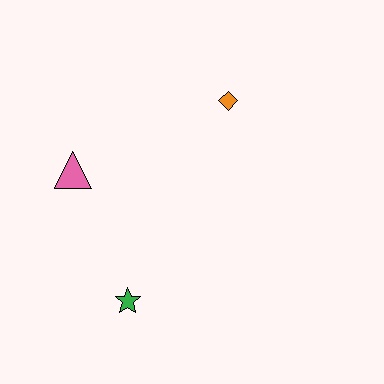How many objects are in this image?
There are 3 objects.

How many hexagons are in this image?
There are no hexagons.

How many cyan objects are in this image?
There are no cyan objects.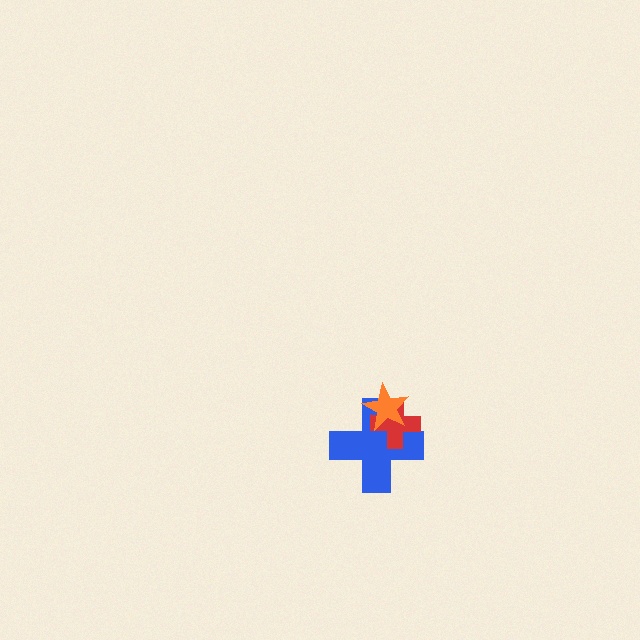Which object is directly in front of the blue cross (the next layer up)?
The red cross is directly in front of the blue cross.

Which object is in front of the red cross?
The orange star is in front of the red cross.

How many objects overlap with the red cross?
2 objects overlap with the red cross.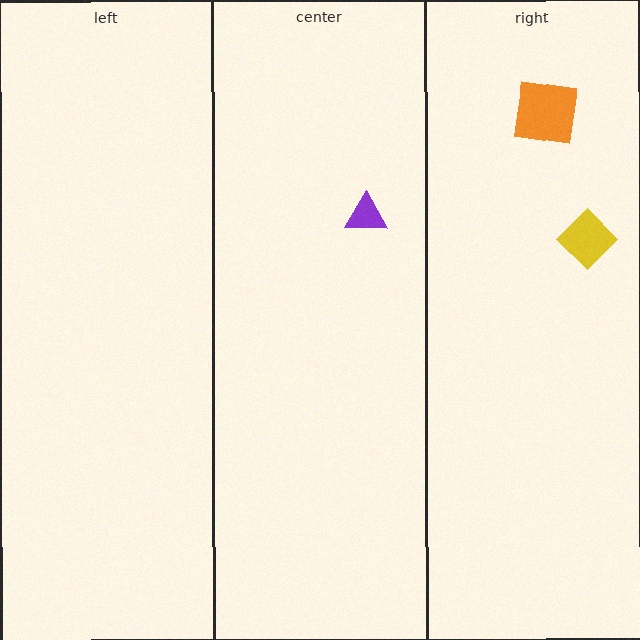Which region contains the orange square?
The right region.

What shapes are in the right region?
The yellow diamond, the orange square.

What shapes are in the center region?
The purple triangle.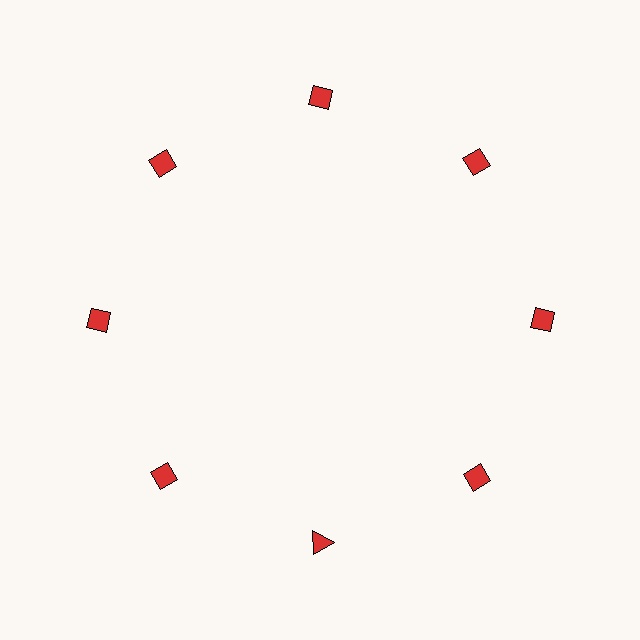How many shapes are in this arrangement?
There are 8 shapes arranged in a ring pattern.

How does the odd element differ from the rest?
It has a different shape: triangle instead of diamond.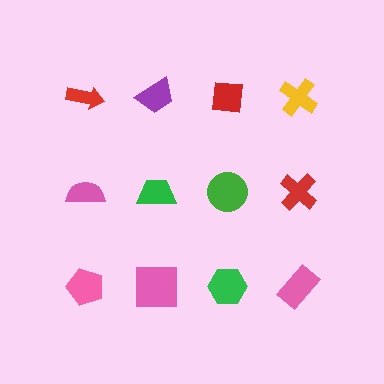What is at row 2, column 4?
A red cross.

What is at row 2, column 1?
A pink semicircle.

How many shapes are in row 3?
4 shapes.